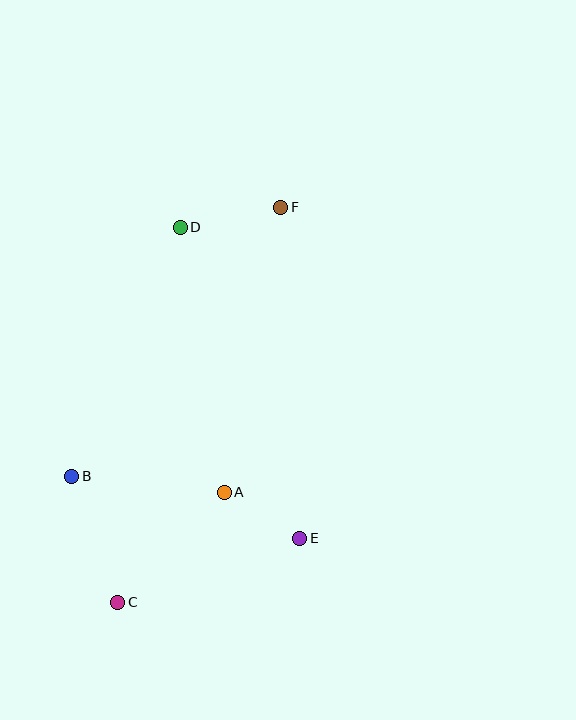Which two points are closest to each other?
Points A and E are closest to each other.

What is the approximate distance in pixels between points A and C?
The distance between A and C is approximately 153 pixels.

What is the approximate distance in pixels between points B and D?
The distance between B and D is approximately 271 pixels.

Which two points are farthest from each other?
Points C and F are farthest from each other.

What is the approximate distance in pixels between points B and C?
The distance between B and C is approximately 134 pixels.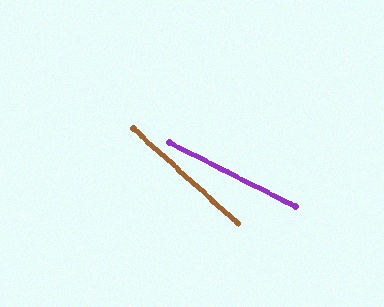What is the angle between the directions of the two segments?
Approximately 15 degrees.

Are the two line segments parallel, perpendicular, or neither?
Neither parallel nor perpendicular — they differ by about 15°.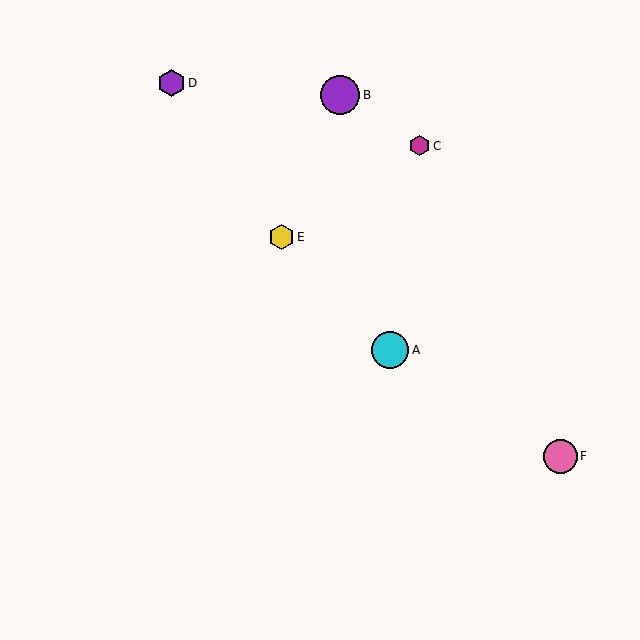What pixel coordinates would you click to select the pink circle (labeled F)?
Click at (560, 456) to select the pink circle F.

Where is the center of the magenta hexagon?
The center of the magenta hexagon is at (419, 146).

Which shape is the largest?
The purple circle (labeled B) is the largest.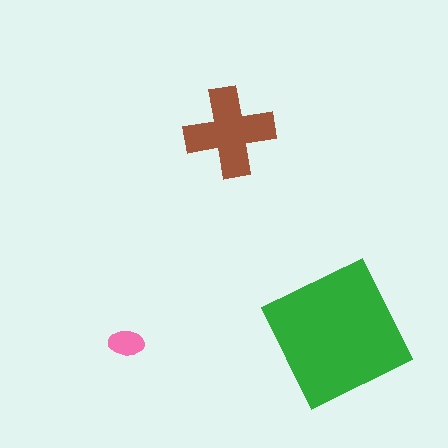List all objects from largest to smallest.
The green square, the brown cross, the pink ellipse.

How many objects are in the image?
There are 3 objects in the image.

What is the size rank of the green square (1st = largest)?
1st.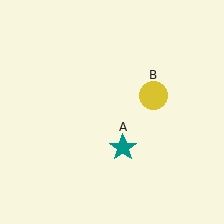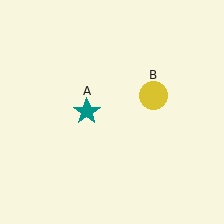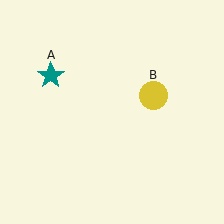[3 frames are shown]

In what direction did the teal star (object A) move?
The teal star (object A) moved up and to the left.